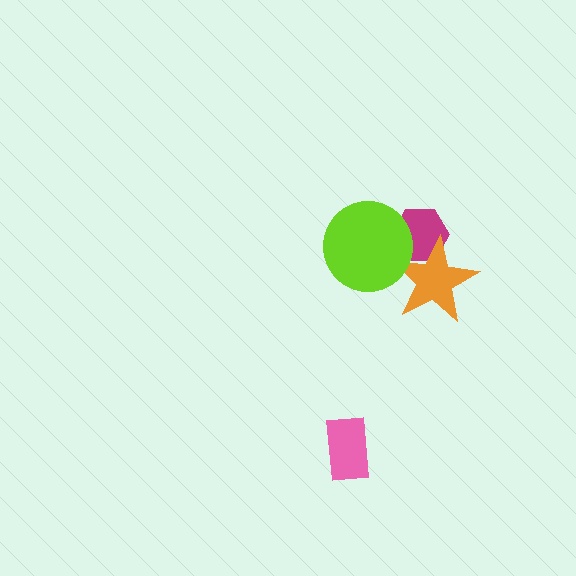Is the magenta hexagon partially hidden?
Yes, it is partially covered by another shape.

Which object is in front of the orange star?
The lime circle is in front of the orange star.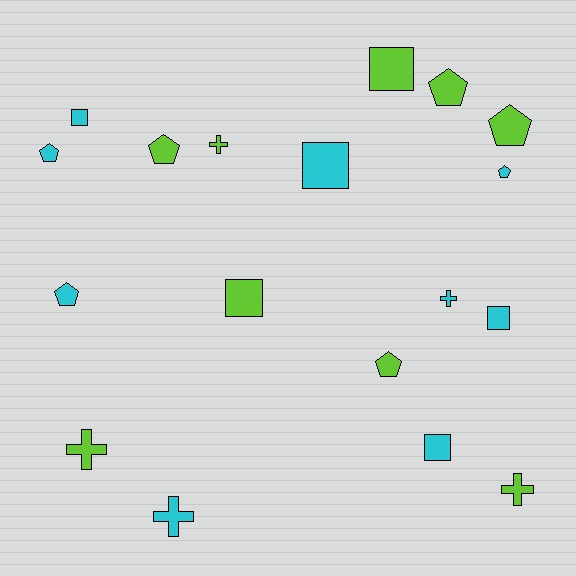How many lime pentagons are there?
There are 4 lime pentagons.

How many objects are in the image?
There are 18 objects.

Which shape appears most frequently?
Pentagon, with 7 objects.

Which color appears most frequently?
Lime, with 9 objects.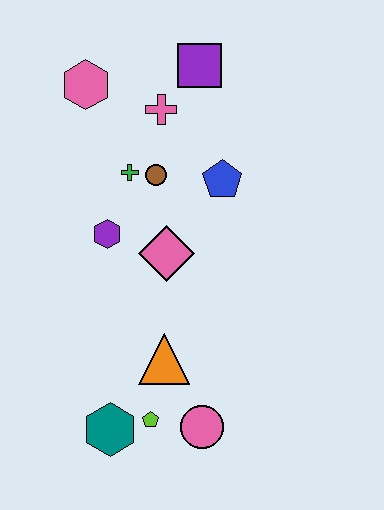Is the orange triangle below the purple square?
Yes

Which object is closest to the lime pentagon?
The teal hexagon is closest to the lime pentagon.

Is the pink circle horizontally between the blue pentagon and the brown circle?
Yes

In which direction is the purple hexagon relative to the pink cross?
The purple hexagon is below the pink cross.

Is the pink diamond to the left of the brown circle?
No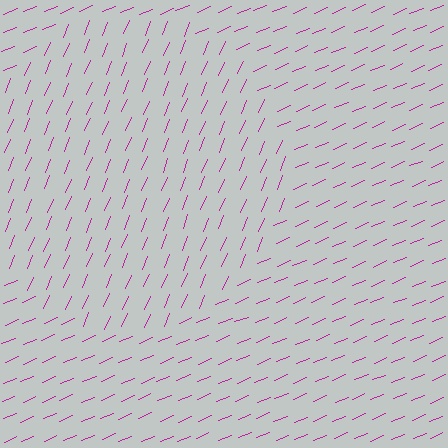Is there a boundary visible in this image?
Yes, there is a texture boundary formed by a change in line orientation.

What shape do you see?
I see a circle.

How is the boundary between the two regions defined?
The boundary is defined purely by a change in line orientation (approximately 45 degrees difference). All lines are the same color and thickness.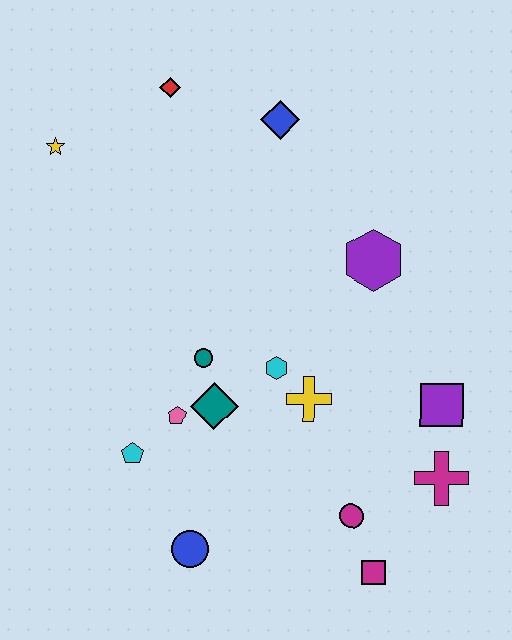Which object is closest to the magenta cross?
The purple square is closest to the magenta cross.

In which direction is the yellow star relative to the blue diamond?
The yellow star is to the left of the blue diamond.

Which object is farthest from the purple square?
The yellow star is farthest from the purple square.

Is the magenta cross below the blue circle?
No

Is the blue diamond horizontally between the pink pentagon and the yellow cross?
Yes